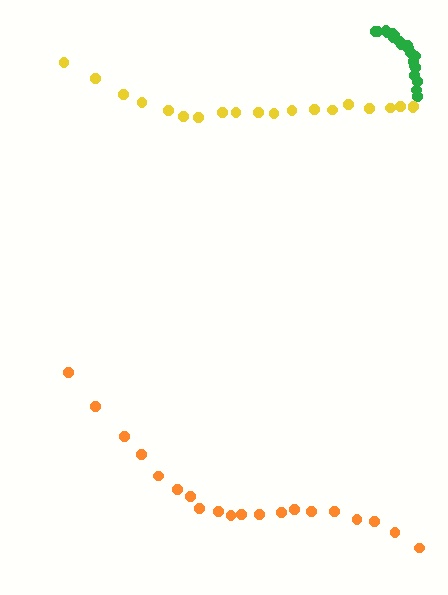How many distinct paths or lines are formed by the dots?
There are 3 distinct paths.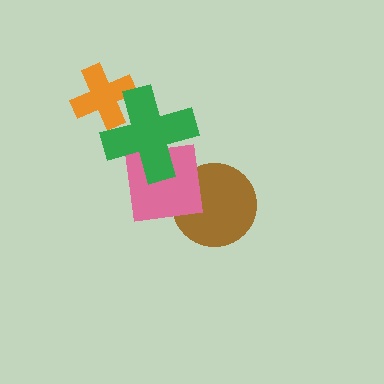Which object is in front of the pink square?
The green cross is in front of the pink square.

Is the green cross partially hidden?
No, no other shape covers it.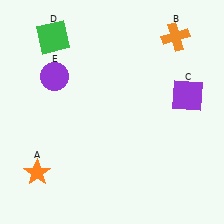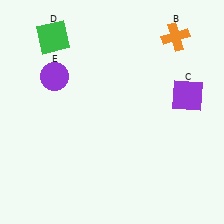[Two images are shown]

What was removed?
The orange star (A) was removed in Image 2.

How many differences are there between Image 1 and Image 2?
There is 1 difference between the two images.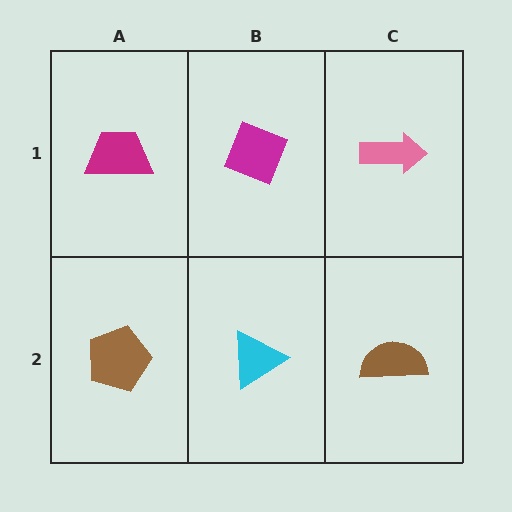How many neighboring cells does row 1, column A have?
2.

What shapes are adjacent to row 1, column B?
A cyan triangle (row 2, column B), a magenta trapezoid (row 1, column A), a pink arrow (row 1, column C).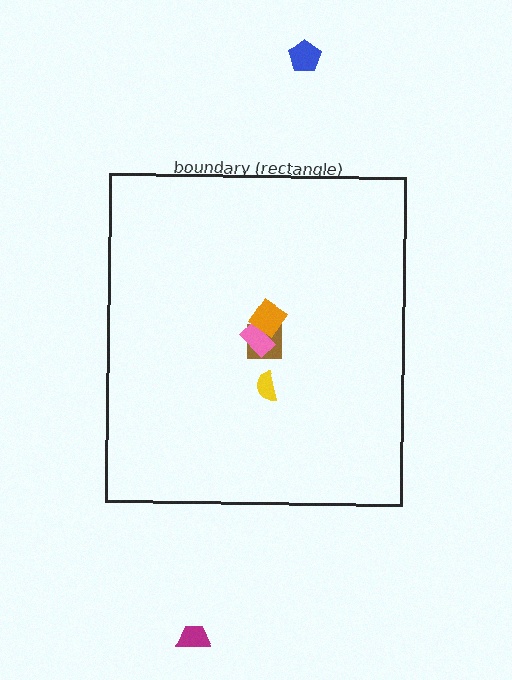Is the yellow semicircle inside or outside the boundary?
Inside.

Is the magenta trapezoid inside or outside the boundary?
Outside.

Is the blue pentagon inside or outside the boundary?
Outside.